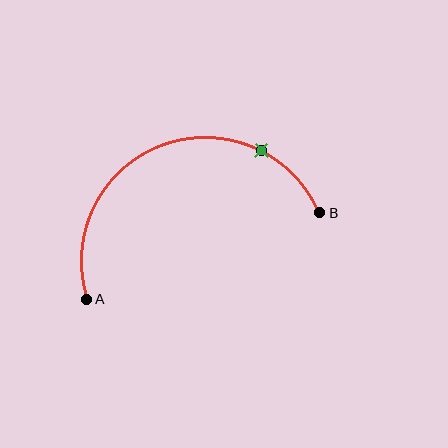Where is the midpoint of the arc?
The arc midpoint is the point on the curve farthest from the straight line joining A and B. It sits above that line.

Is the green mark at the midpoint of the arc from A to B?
No. The green mark lies on the arc but is closer to endpoint B. The arc midpoint would be at the point on the curve equidistant along the arc from both A and B.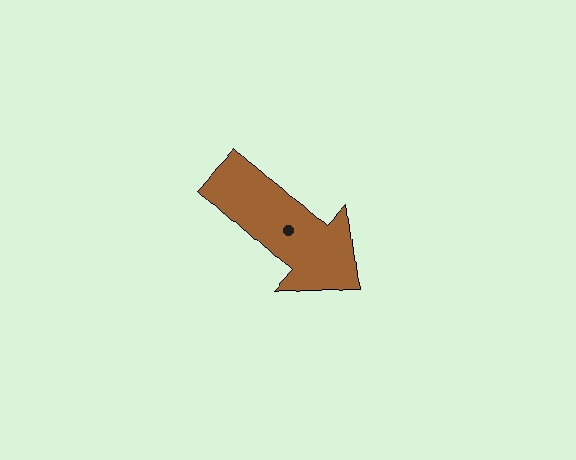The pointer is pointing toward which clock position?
Roughly 4 o'clock.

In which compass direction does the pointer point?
Southeast.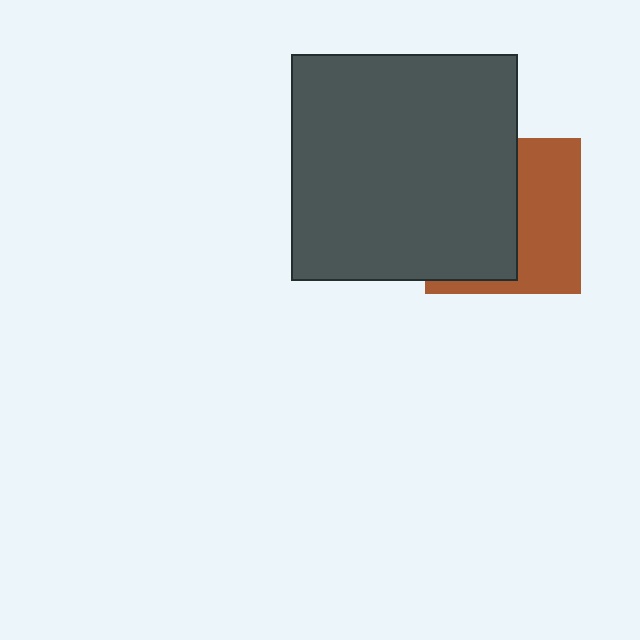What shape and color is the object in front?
The object in front is a dark gray square.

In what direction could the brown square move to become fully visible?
The brown square could move right. That would shift it out from behind the dark gray square entirely.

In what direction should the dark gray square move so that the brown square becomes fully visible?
The dark gray square should move left. That is the shortest direction to clear the overlap and leave the brown square fully visible.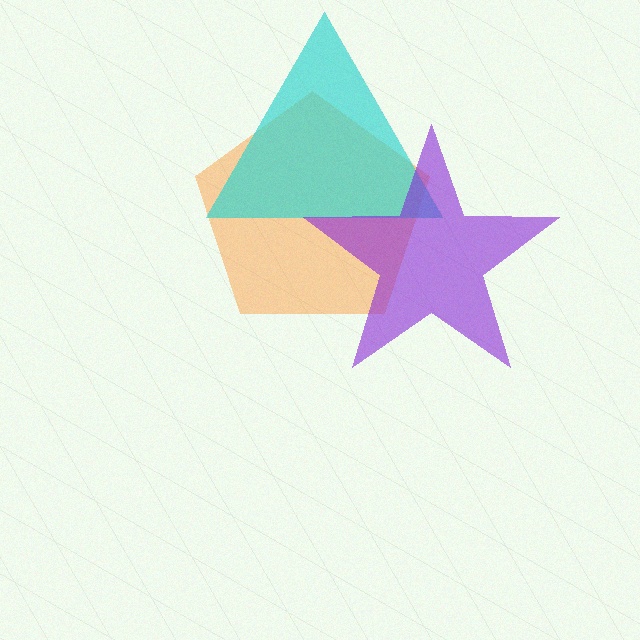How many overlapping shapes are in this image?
There are 3 overlapping shapes in the image.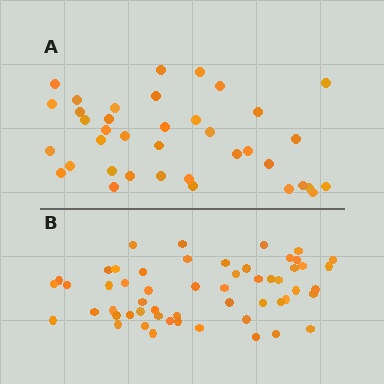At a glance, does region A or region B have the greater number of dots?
Region B (the bottom region) has more dots.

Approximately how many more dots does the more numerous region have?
Region B has approximately 15 more dots than region A.